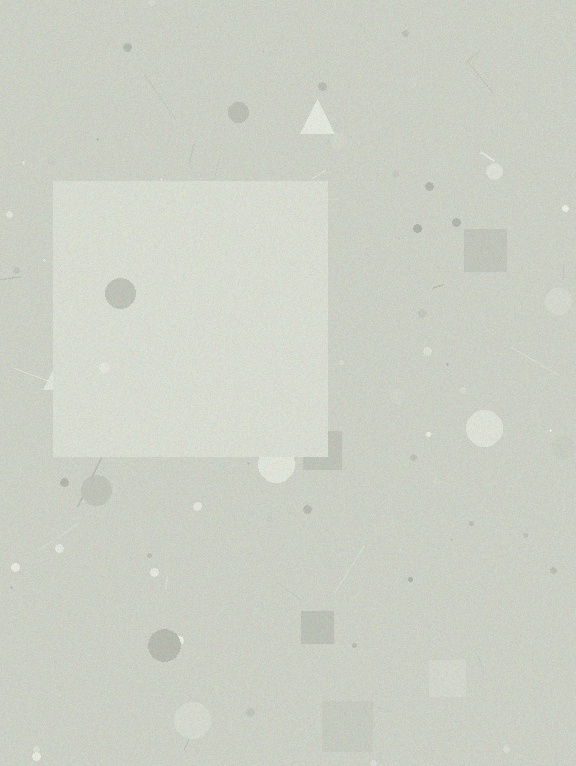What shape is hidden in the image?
A square is hidden in the image.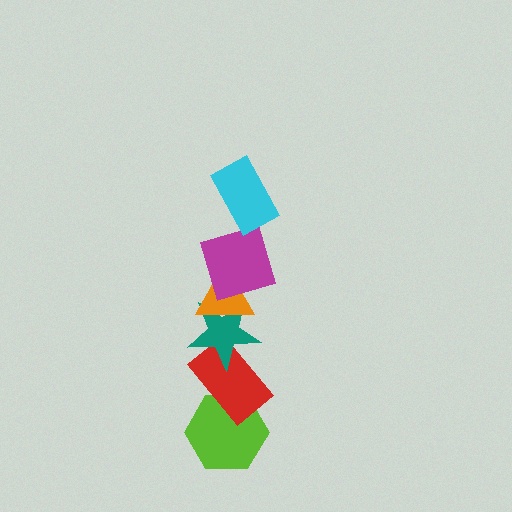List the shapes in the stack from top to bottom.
From top to bottom: the cyan rectangle, the magenta square, the orange triangle, the teal star, the red rectangle, the lime hexagon.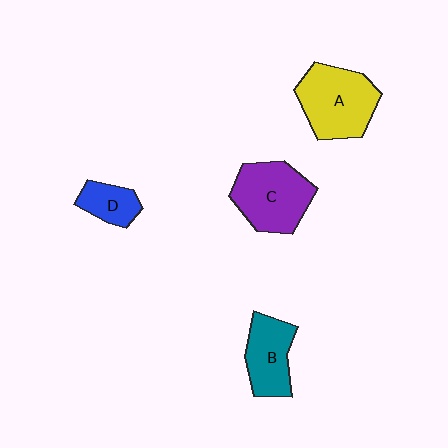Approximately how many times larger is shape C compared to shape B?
Approximately 1.3 times.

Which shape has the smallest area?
Shape D (blue).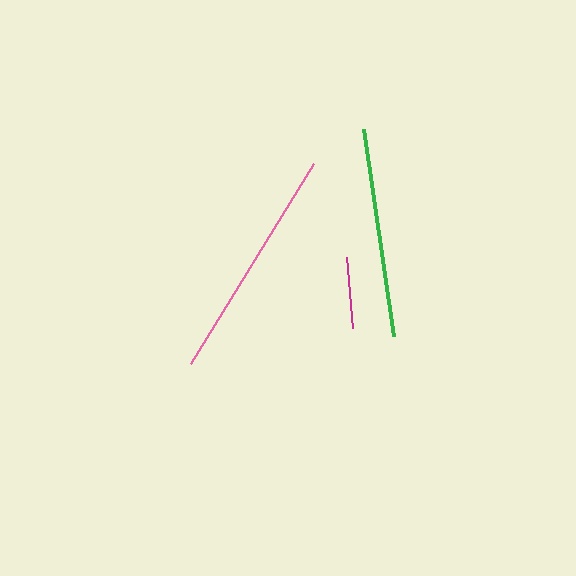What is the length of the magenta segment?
The magenta segment is approximately 72 pixels long.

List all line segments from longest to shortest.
From longest to shortest: pink, green, magenta.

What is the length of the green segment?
The green segment is approximately 209 pixels long.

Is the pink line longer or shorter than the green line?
The pink line is longer than the green line.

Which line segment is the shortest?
The magenta line is the shortest at approximately 72 pixels.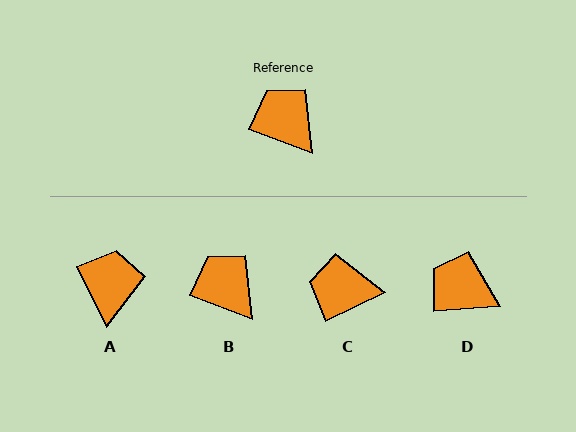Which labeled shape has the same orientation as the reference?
B.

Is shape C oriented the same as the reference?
No, it is off by about 46 degrees.